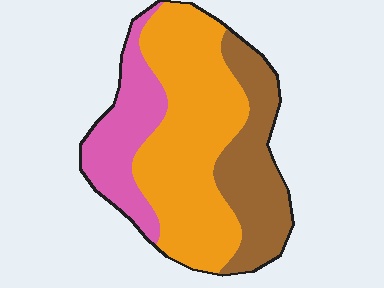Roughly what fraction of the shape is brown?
Brown covers 27% of the shape.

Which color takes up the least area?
Pink, at roughly 20%.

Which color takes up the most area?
Orange, at roughly 50%.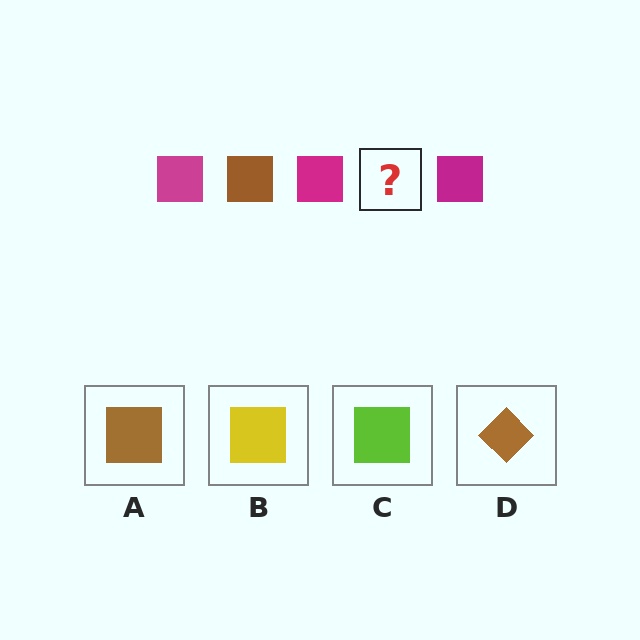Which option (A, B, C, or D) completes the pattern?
A.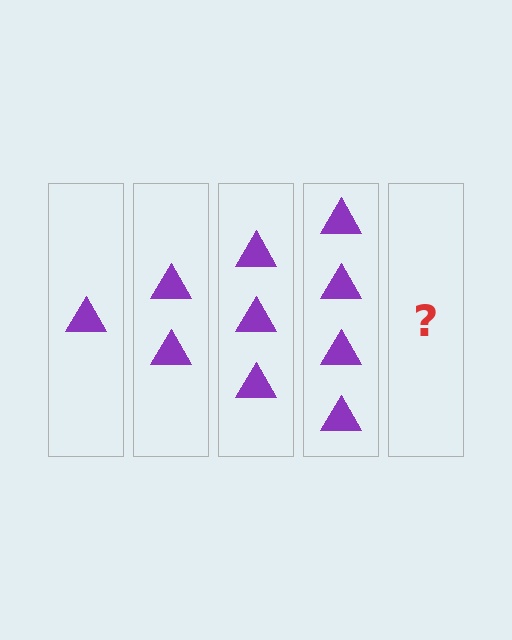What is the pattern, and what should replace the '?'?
The pattern is that each step adds one more triangle. The '?' should be 5 triangles.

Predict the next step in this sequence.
The next step is 5 triangles.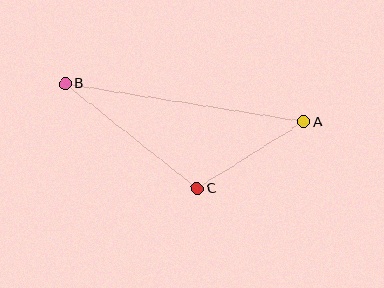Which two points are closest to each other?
Points A and C are closest to each other.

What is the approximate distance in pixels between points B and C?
The distance between B and C is approximately 169 pixels.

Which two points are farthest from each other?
Points A and B are farthest from each other.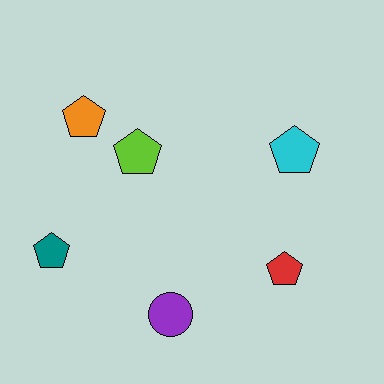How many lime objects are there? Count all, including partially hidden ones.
There is 1 lime object.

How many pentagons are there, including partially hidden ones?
There are 5 pentagons.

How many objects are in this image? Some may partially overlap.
There are 6 objects.